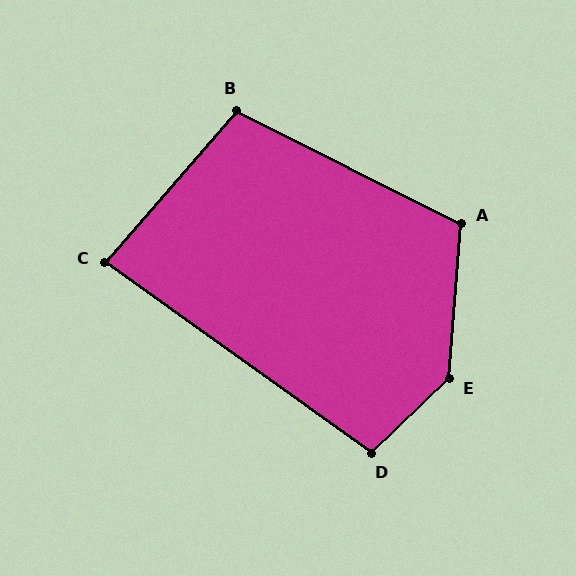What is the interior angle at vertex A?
Approximately 112 degrees (obtuse).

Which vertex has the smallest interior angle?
C, at approximately 85 degrees.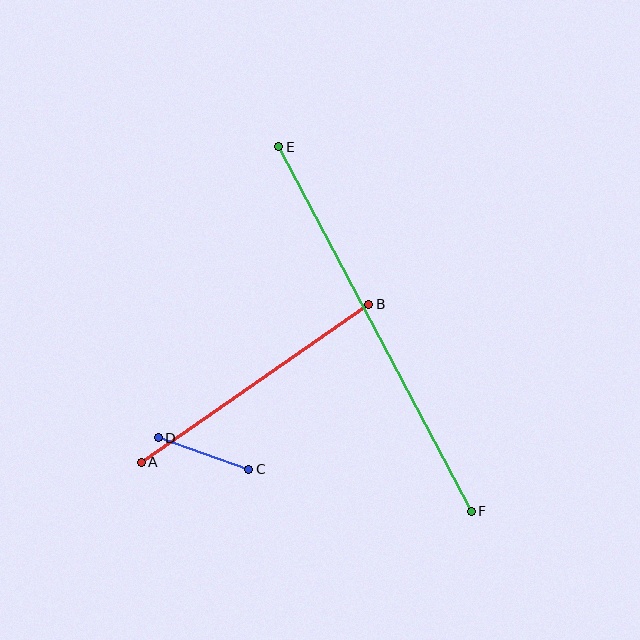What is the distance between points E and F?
The distance is approximately 412 pixels.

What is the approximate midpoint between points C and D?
The midpoint is at approximately (204, 454) pixels.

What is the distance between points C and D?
The distance is approximately 96 pixels.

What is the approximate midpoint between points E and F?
The midpoint is at approximately (375, 329) pixels.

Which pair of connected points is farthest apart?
Points E and F are farthest apart.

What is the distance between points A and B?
The distance is approximately 277 pixels.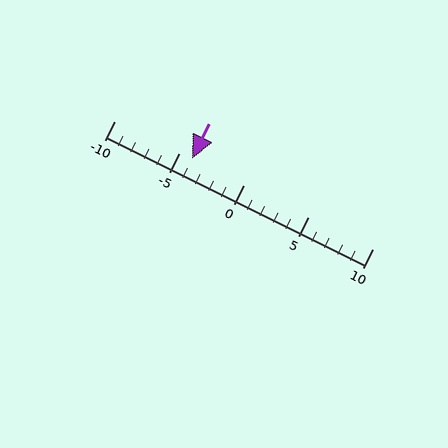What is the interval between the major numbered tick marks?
The major tick marks are spaced 5 units apart.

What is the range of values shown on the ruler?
The ruler shows values from -10 to 10.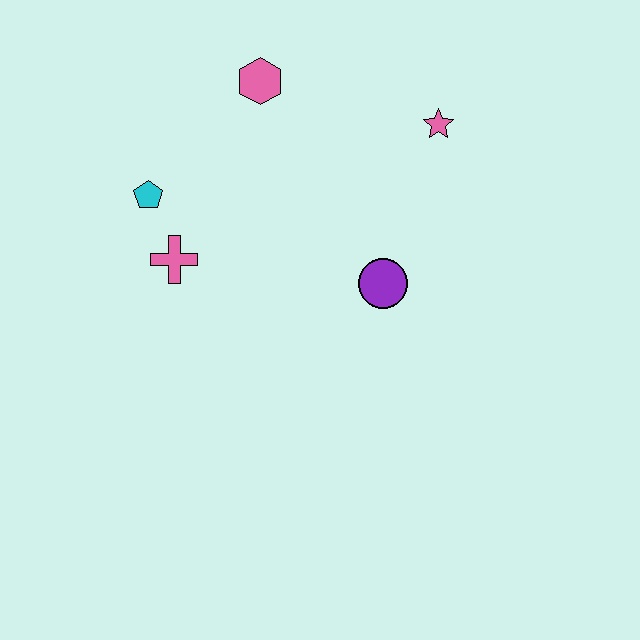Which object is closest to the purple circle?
The pink star is closest to the purple circle.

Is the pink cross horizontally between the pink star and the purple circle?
No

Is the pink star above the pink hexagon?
No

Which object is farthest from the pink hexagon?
The purple circle is farthest from the pink hexagon.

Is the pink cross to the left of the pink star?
Yes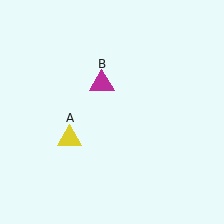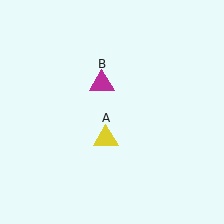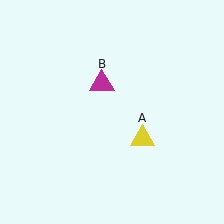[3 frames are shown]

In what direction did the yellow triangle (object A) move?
The yellow triangle (object A) moved right.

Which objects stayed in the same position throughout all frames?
Magenta triangle (object B) remained stationary.